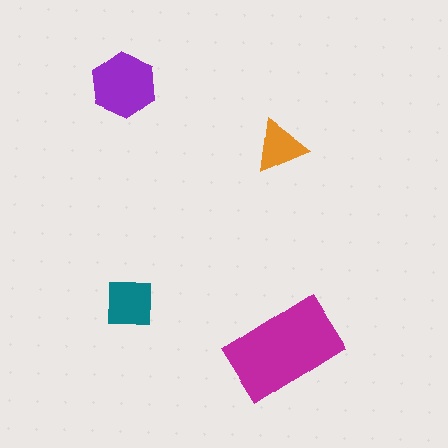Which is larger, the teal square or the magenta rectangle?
The magenta rectangle.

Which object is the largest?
The magenta rectangle.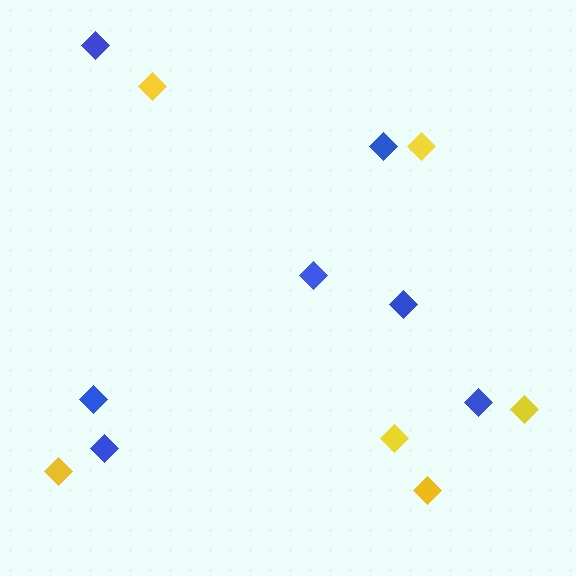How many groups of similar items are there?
There are 2 groups: one group of yellow diamonds (6) and one group of blue diamonds (7).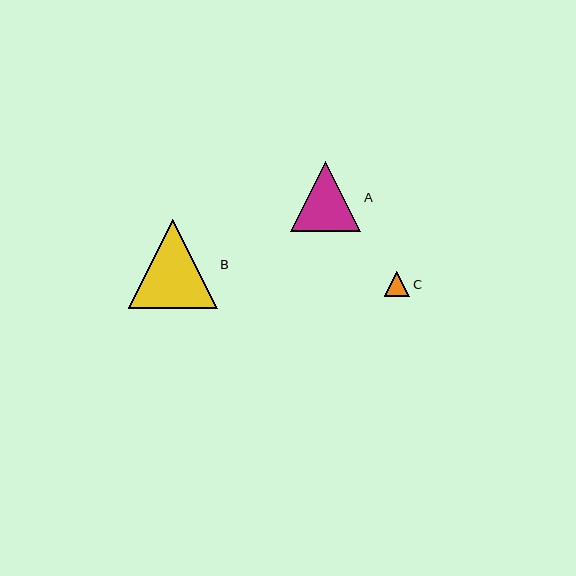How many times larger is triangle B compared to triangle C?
Triangle B is approximately 3.5 times the size of triangle C.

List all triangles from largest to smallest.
From largest to smallest: B, A, C.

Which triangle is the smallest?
Triangle C is the smallest with a size of approximately 26 pixels.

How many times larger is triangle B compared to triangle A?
Triangle B is approximately 1.3 times the size of triangle A.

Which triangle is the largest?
Triangle B is the largest with a size of approximately 89 pixels.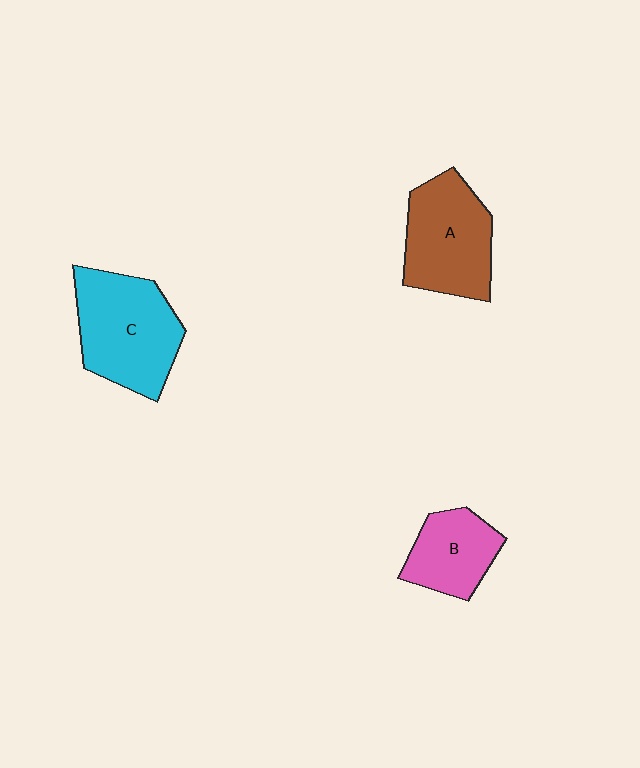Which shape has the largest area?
Shape C (cyan).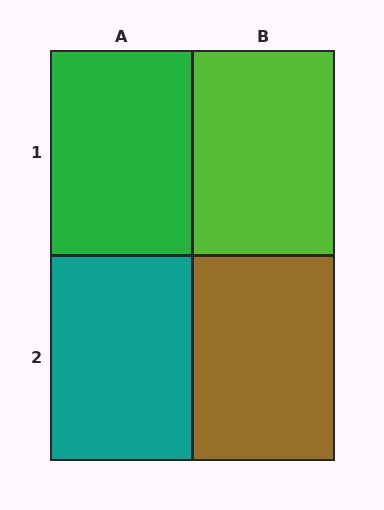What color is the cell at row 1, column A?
Green.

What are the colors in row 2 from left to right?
Teal, brown.